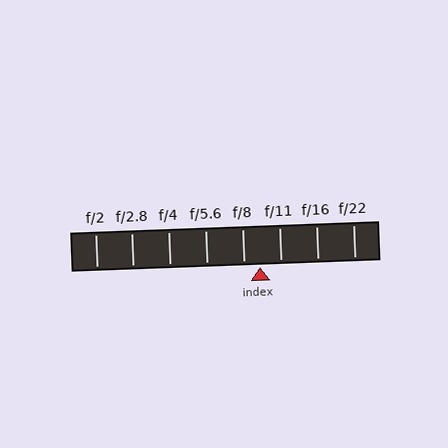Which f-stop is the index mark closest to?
The index mark is closest to f/8.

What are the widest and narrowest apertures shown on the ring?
The widest aperture shown is f/2 and the narrowest is f/22.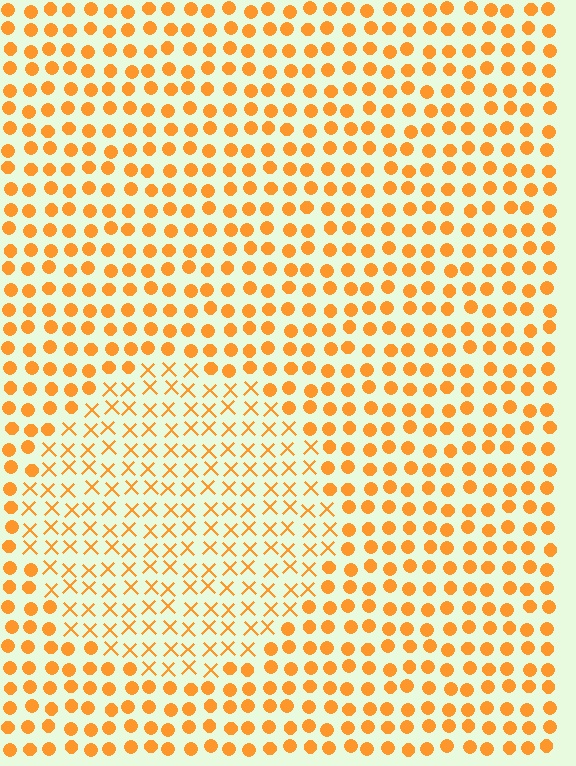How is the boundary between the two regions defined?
The boundary is defined by a change in element shape: X marks inside vs. circles outside. All elements share the same color and spacing.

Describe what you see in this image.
The image is filled with small orange elements arranged in a uniform grid. A circle-shaped region contains X marks, while the surrounding area contains circles. The boundary is defined purely by the change in element shape.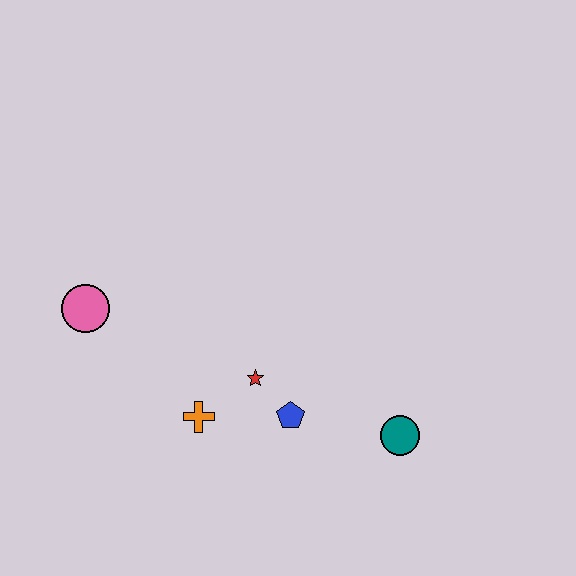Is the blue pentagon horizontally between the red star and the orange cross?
No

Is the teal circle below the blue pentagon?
Yes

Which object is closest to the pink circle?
The orange cross is closest to the pink circle.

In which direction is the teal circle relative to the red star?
The teal circle is to the right of the red star.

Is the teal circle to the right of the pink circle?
Yes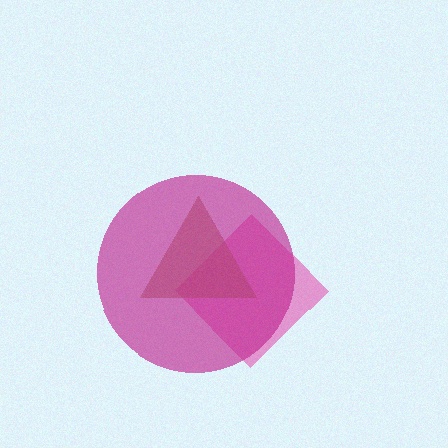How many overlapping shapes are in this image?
There are 3 overlapping shapes in the image.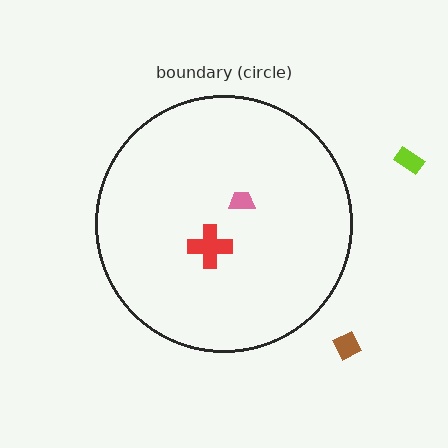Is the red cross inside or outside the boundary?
Inside.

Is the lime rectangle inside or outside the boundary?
Outside.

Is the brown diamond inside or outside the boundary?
Outside.